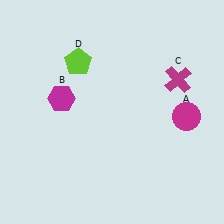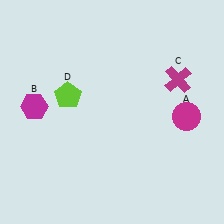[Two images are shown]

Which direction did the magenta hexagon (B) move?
The magenta hexagon (B) moved left.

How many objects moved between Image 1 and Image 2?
2 objects moved between the two images.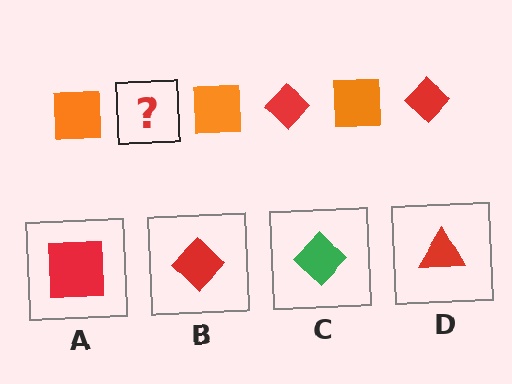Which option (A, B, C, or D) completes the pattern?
B.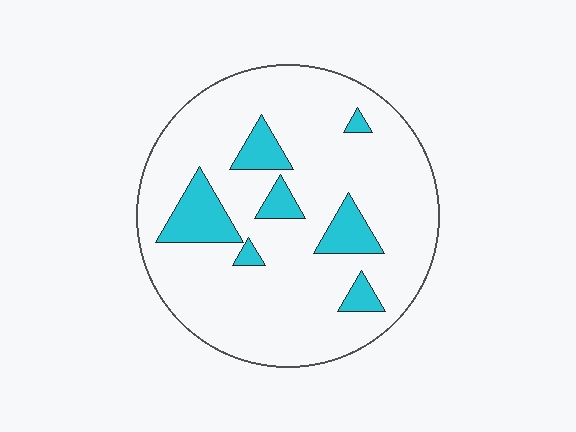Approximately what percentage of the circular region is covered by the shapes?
Approximately 15%.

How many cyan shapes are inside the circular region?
7.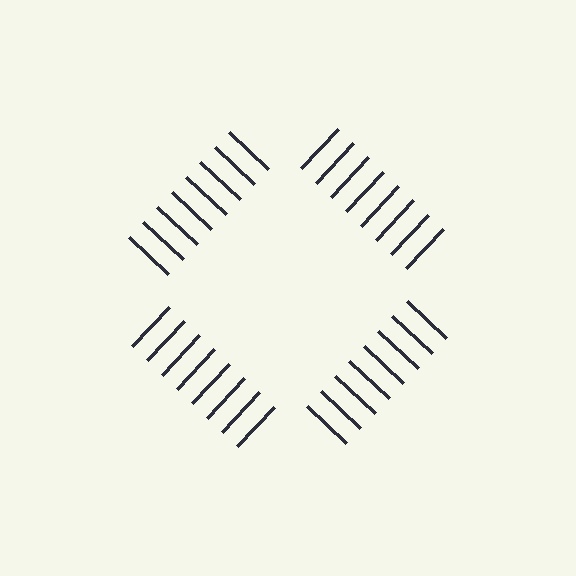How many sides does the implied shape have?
4 sides — the line-ends trace a square.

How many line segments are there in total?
32 — 8 along each of the 4 edges.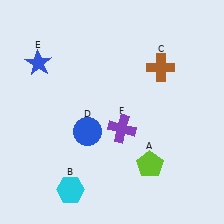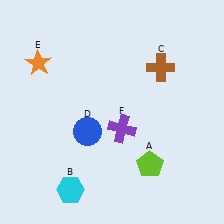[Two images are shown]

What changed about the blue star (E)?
In Image 1, E is blue. In Image 2, it changed to orange.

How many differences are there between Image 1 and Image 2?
There is 1 difference between the two images.